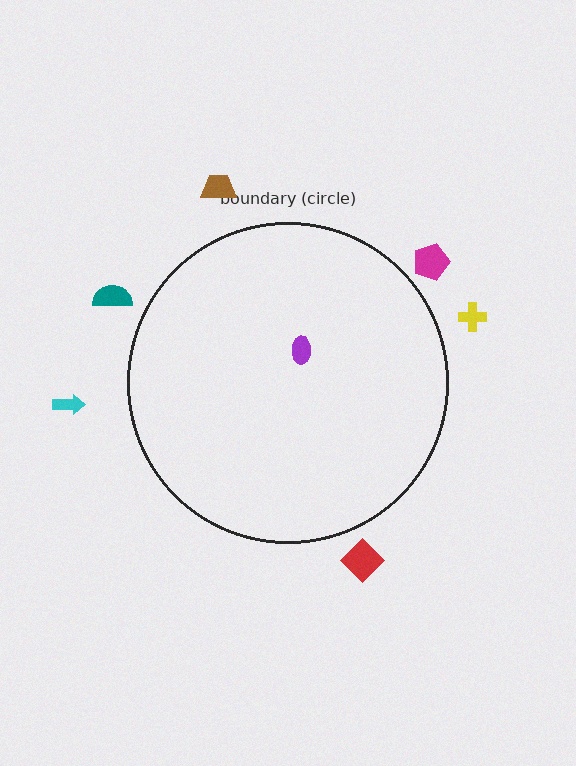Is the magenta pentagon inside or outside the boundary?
Outside.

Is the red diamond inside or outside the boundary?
Outside.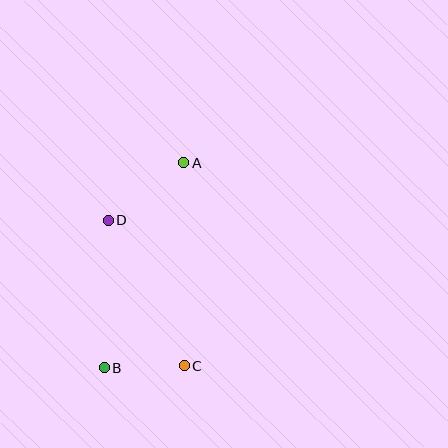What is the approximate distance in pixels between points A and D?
The distance between A and D is approximately 95 pixels.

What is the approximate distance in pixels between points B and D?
The distance between B and D is approximately 148 pixels.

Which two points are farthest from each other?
Points A and B are farthest from each other.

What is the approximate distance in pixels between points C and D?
The distance between C and D is approximately 164 pixels.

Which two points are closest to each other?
Points B and C are closest to each other.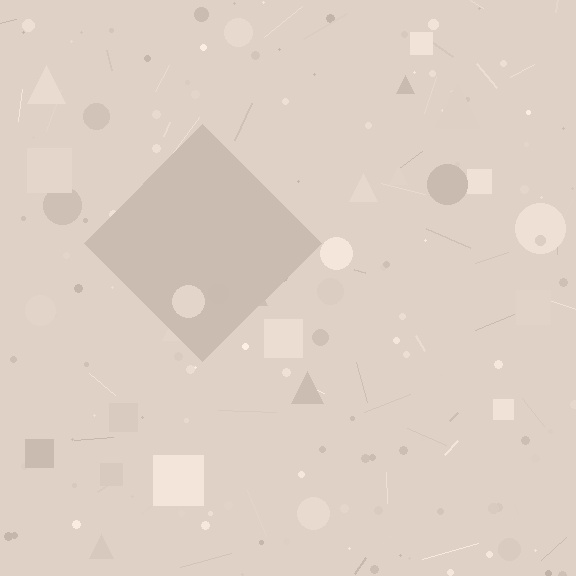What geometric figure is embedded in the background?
A diamond is embedded in the background.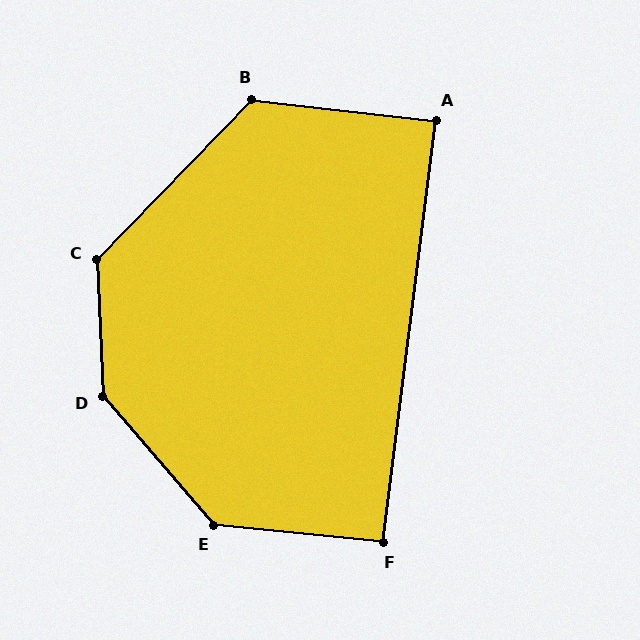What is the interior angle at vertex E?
Approximately 137 degrees (obtuse).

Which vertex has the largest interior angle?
D, at approximately 141 degrees.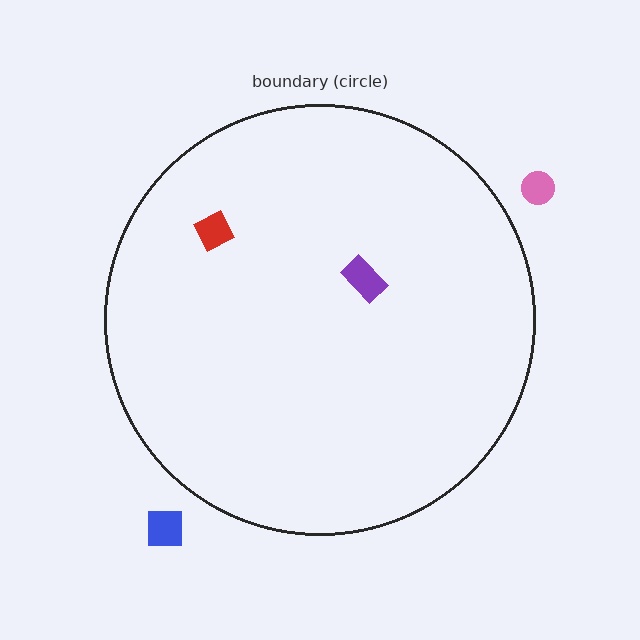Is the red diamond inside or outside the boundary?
Inside.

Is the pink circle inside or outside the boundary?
Outside.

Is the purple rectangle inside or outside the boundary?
Inside.